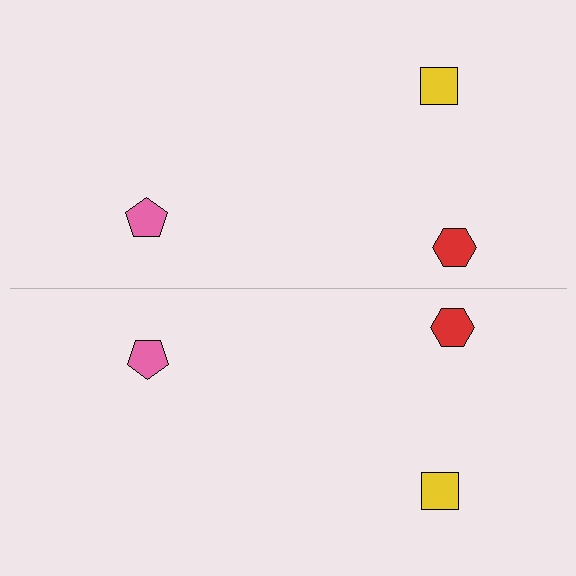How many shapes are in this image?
There are 6 shapes in this image.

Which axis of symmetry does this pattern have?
The pattern has a horizontal axis of symmetry running through the center of the image.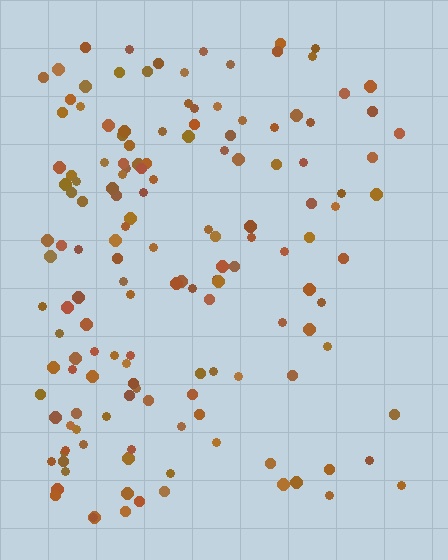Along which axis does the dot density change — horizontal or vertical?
Horizontal.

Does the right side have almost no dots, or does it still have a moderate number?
Still a moderate number, just noticeably fewer than the left.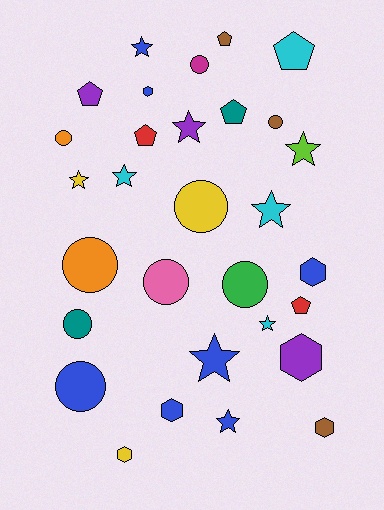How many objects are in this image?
There are 30 objects.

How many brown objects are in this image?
There are 3 brown objects.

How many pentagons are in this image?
There are 6 pentagons.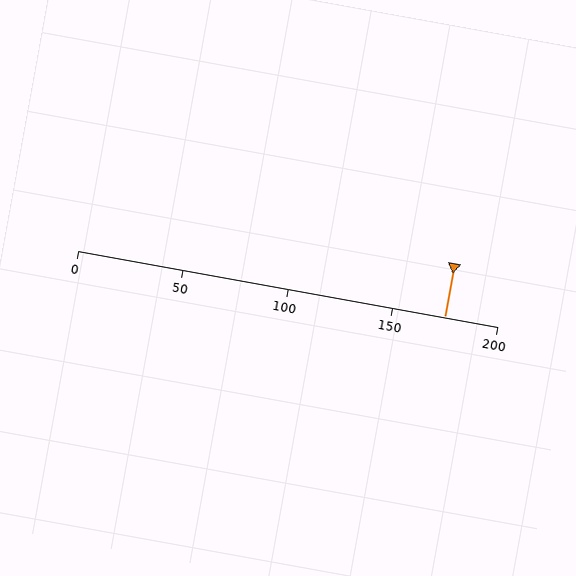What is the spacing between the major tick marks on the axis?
The major ticks are spaced 50 apart.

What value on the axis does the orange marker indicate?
The marker indicates approximately 175.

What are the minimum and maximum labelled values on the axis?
The axis runs from 0 to 200.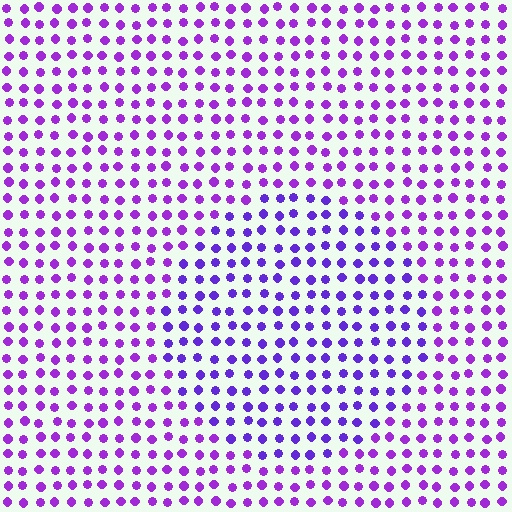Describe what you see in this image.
The image is filled with small purple elements in a uniform arrangement. A circle-shaped region is visible where the elements are tinted to a slightly different hue, forming a subtle color boundary.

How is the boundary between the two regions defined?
The boundary is defined purely by a slight shift in hue (about 21 degrees). Spacing, size, and orientation are identical on both sides.